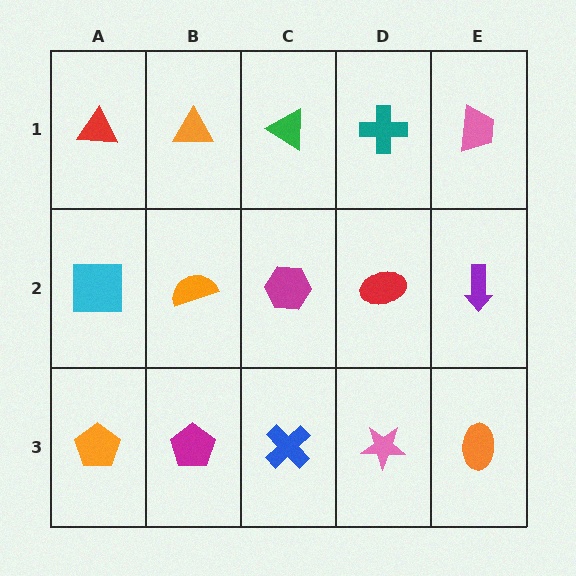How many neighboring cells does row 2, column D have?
4.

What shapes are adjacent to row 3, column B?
An orange semicircle (row 2, column B), an orange pentagon (row 3, column A), a blue cross (row 3, column C).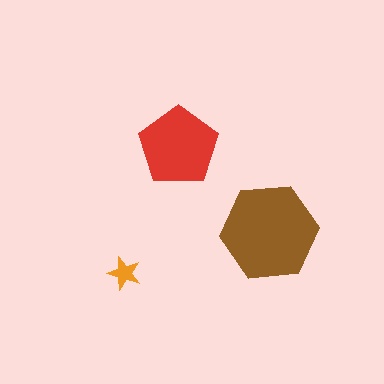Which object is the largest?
The brown hexagon.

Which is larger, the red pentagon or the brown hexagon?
The brown hexagon.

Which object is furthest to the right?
The brown hexagon is rightmost.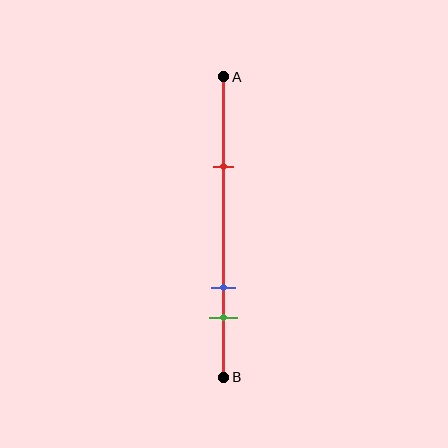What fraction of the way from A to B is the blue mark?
The blue mark is approximately 70% (0.7) of the way from A to B.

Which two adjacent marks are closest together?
The blue and green marks are the closest adjacent pair.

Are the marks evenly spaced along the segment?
No, the marks are not evenly spaced.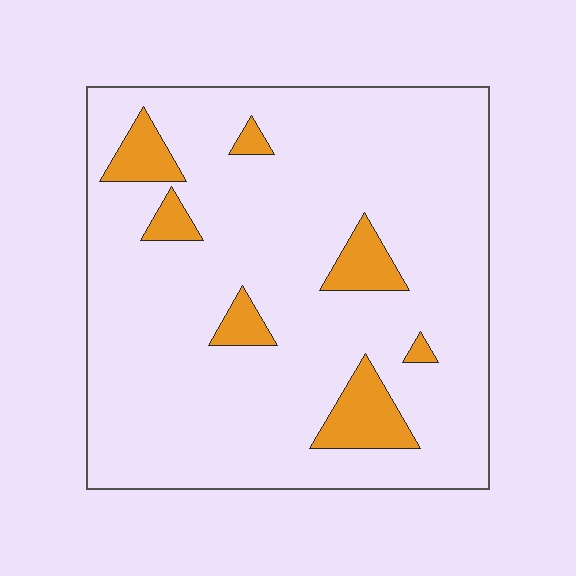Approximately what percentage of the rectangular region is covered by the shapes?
Approximately 10%.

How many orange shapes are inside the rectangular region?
7.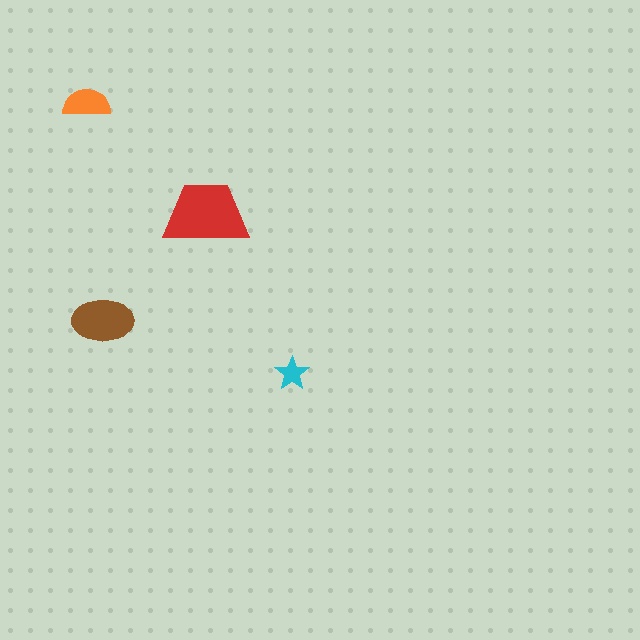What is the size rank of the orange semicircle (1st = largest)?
3rd.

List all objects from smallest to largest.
The cyan star, the orange semicircle, the brown ellipse, the red trapezoid.